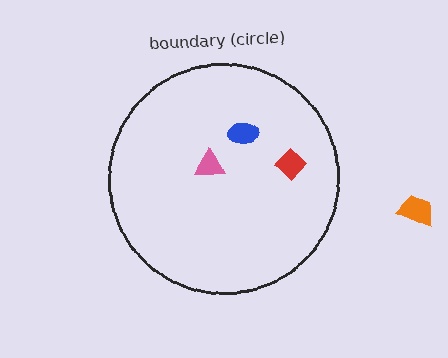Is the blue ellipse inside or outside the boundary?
Inside.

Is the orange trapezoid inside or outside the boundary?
Outside.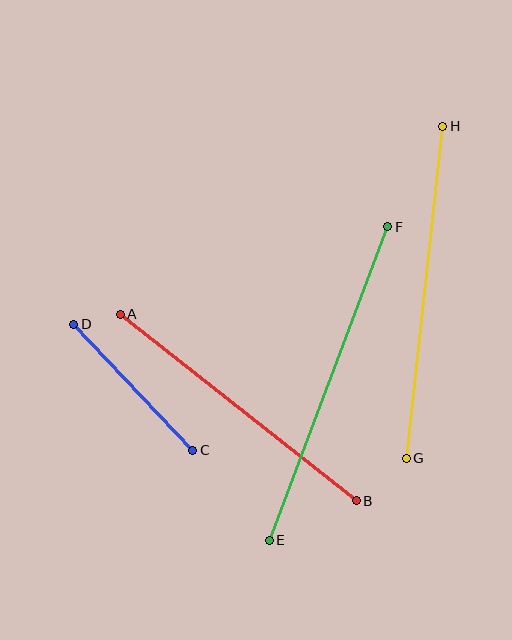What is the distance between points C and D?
The distance is approximately 174 pixels.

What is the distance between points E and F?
The distance is approximately 336 pixels.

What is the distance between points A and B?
The distance is approximately 301 pixels.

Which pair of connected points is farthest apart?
Points E and F are farthest apart.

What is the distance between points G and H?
The distance is approximately 334 pixels.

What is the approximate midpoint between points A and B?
The midpoint is at approximately (238, 407) pixels.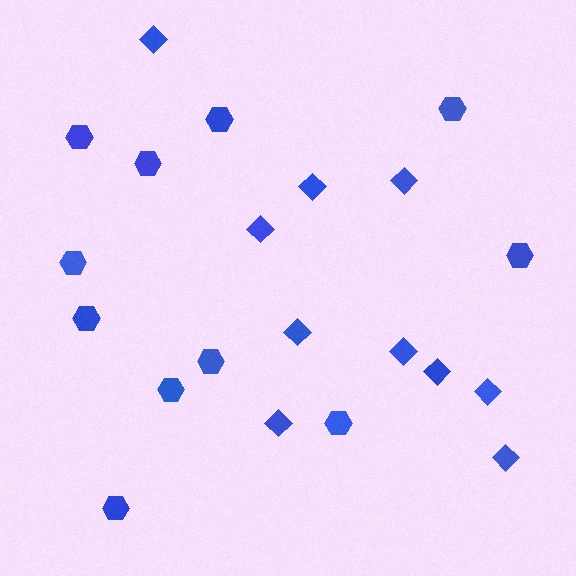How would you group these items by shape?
There are 2 groups: one group of diamonds (10) and one group of hexagons (11).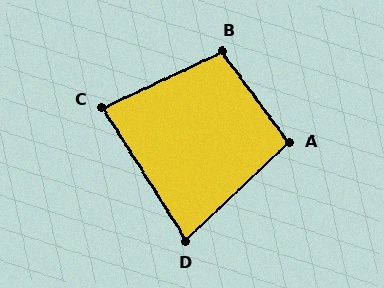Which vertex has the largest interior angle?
B, at approximately 101 degrees.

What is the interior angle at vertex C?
Approximately 83 degrees (acute).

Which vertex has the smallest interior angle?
D, at approximately 79 degrees.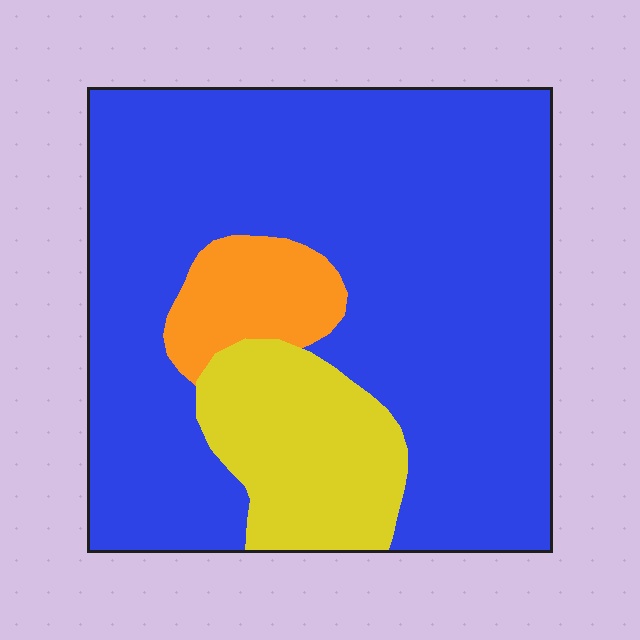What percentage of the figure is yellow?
Yellow covers 16% of the figure.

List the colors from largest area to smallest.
From largest to smallest: blue, yellow, orange.